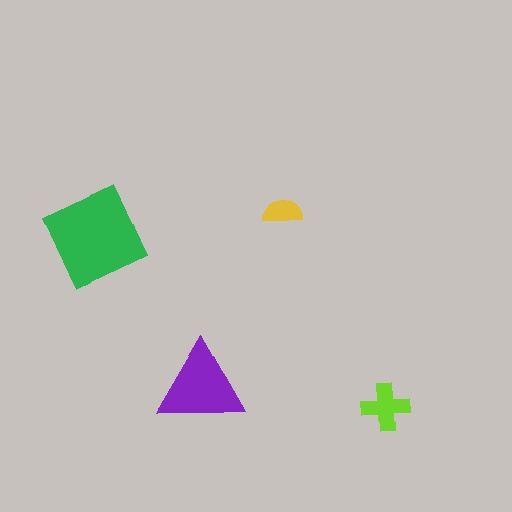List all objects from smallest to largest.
The yellow semicircle, the lime cross, the purple triangle, the green diamond.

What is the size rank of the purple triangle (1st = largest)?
2nd.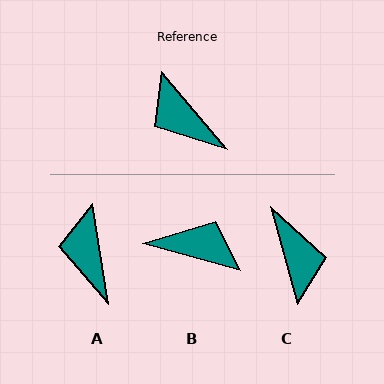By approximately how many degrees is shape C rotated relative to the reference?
Approximately 155 degrees counter-clockwise.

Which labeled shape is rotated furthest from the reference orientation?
C, about 155 degrees away.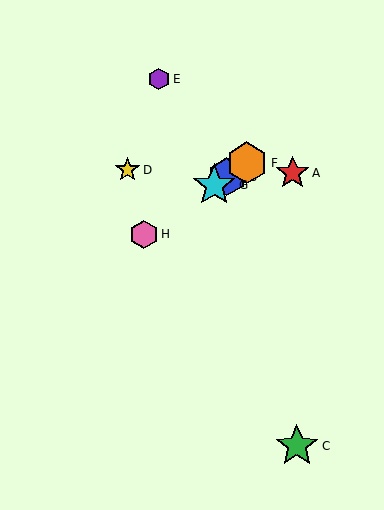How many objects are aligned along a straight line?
4 objects (B, F, G, H) are aligned along a straight line.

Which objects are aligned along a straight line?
Objects B, F, G, H are aligned along a straight line.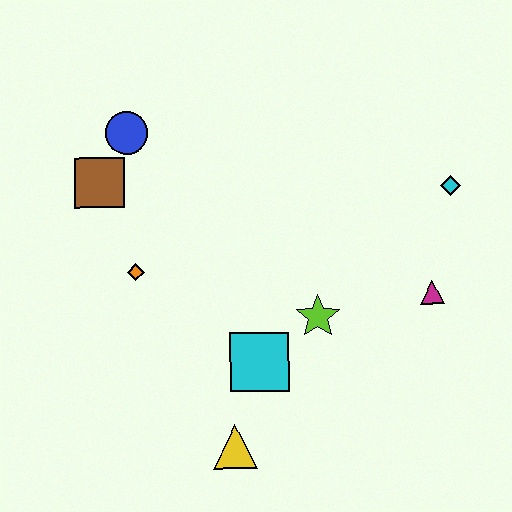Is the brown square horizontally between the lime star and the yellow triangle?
No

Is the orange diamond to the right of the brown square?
Yes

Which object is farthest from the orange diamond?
The cyan diamond is farthest from the orange diamond.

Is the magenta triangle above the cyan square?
Yes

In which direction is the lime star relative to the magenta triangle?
The lime star is to the left of the magenta triangle.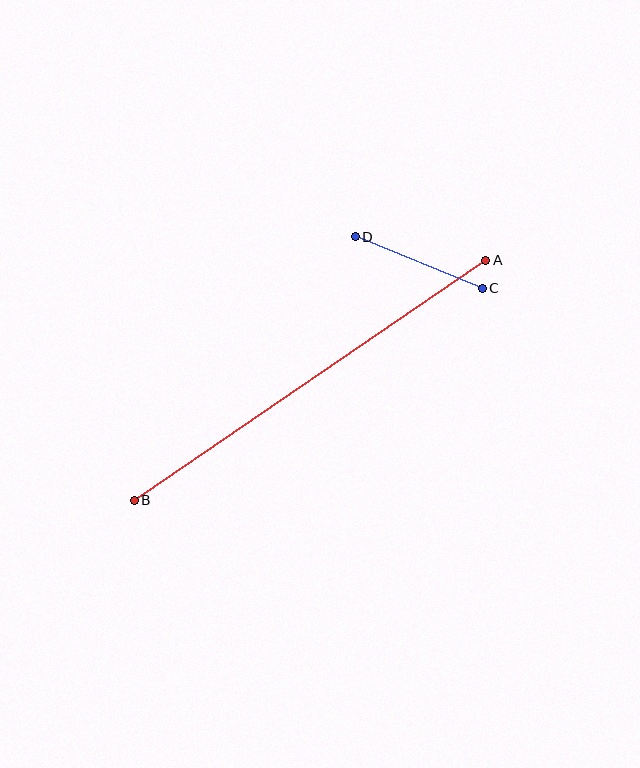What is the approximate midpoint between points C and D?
The midpoint is at approximately (419, 262) pixels.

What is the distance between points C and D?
The distance is approximately 137 pixels.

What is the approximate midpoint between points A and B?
The midpoint is at approximately (310, 380) pixels.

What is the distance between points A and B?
The distance is approximately 426 pixels.